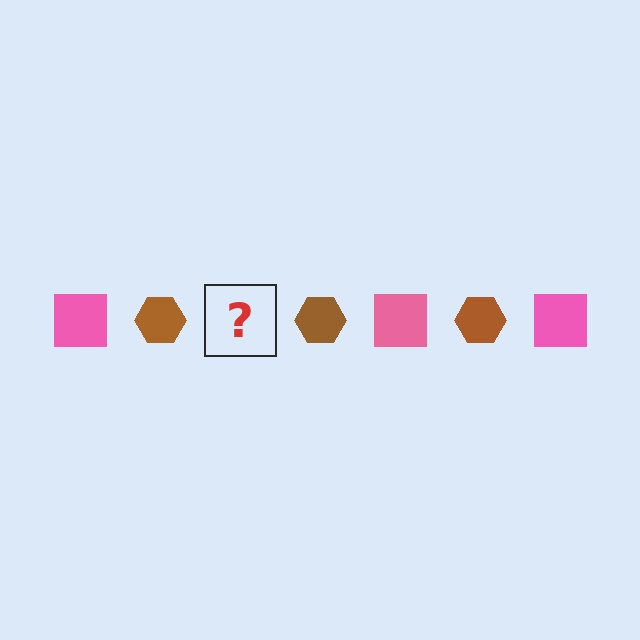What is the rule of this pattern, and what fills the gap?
The rule is that the pattern alternates between pink square and brown hexagon. The gap should be filled with a pink square.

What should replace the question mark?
The question mark should be replaced with a pink square.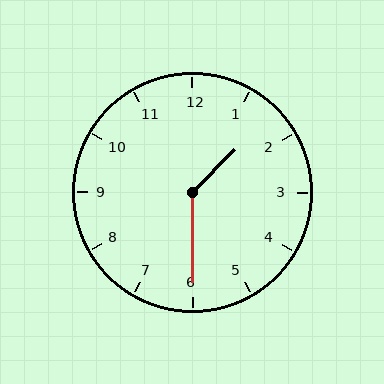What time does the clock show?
1:30.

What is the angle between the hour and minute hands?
Approximately 135 degrees.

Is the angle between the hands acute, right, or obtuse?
It is obtuse.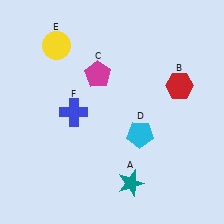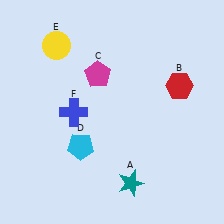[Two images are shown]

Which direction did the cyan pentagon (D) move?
The cyan pentagon (D) moved left.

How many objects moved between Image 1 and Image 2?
1 object moved between the two images.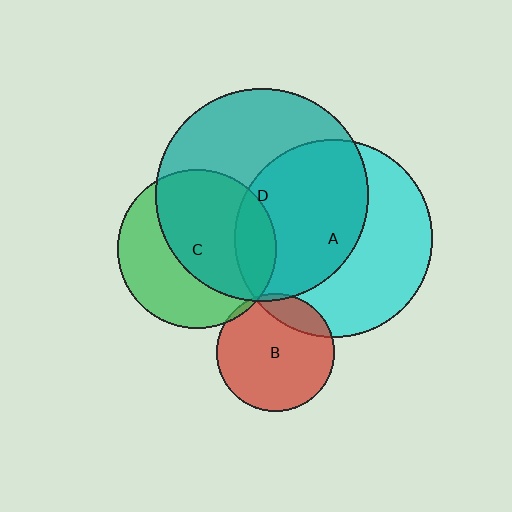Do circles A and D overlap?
Yes.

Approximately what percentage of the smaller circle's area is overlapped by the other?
Approximately 55%.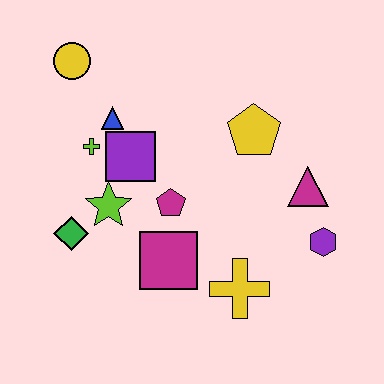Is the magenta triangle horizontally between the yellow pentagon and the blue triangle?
No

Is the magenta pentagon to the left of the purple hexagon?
Yes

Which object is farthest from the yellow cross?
The yellow circle is farthest from the yellow cross.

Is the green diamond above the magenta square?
Yes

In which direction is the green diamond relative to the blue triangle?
The green diamond is below the blue triangle.